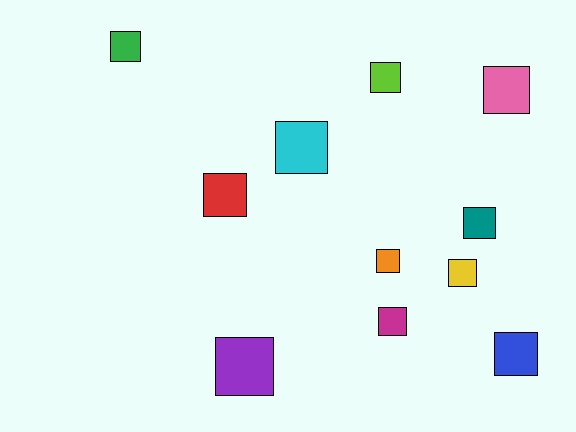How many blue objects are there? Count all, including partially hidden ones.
There is 1 blue object.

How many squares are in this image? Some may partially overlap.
There are 11 squares.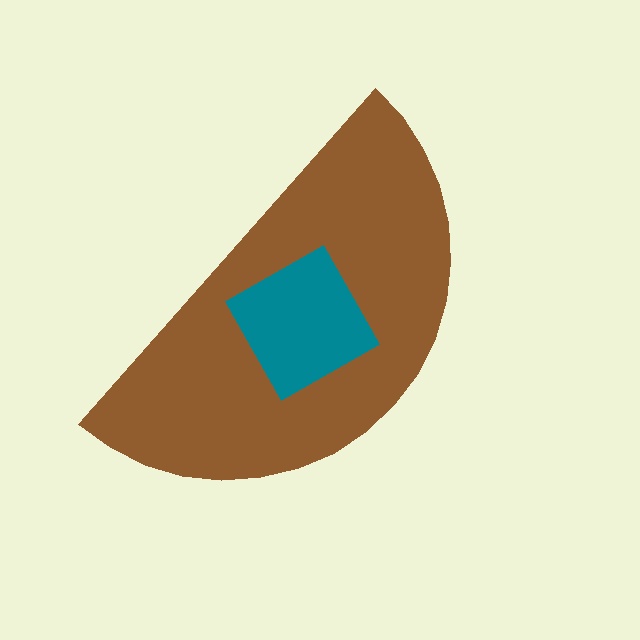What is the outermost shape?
The brown semicircle.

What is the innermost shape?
The teal square.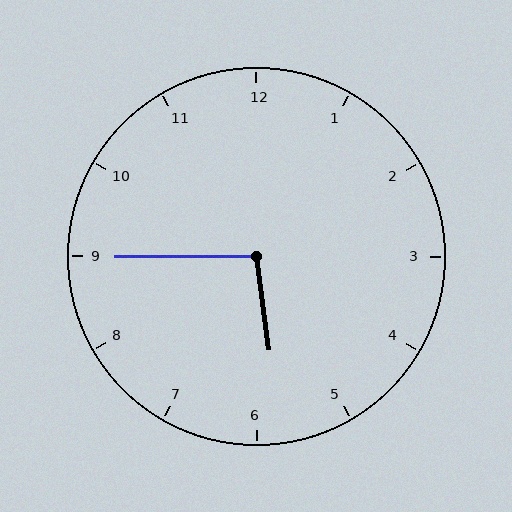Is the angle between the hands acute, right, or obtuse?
It is obtuse.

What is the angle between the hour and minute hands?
Approximately 98 degrees.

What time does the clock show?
5:45.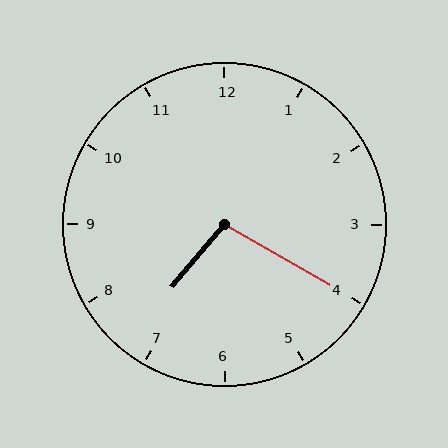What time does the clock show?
7:20.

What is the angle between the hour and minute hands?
Approximately 100 degrees.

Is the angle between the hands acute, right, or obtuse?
It is obtuse.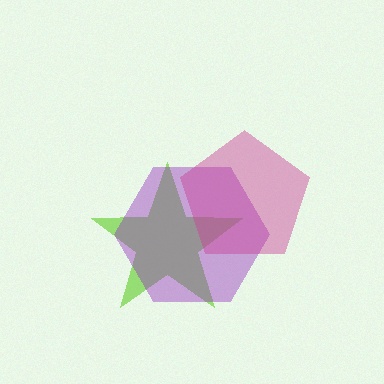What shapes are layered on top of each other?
The layered shapes are: a lime star, a purple hexagon, a magenta pentagon.